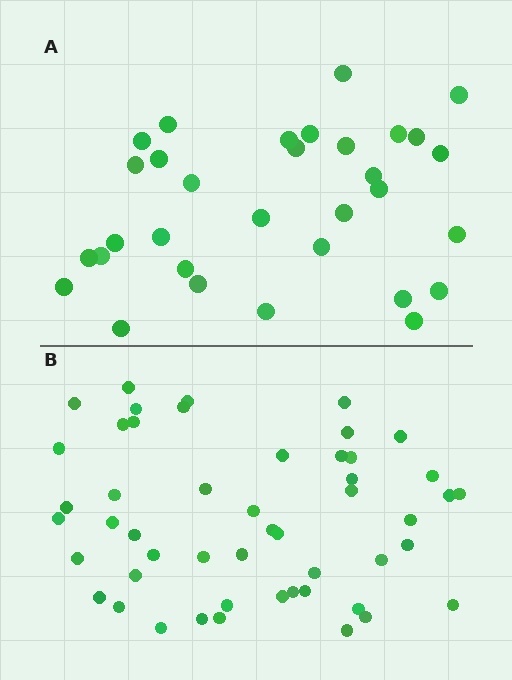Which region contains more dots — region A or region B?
Region B (the bottom region) has more dots.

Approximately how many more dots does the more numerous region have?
Region B has approximately 20 more dots than region A.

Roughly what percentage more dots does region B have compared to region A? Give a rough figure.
About 55% more.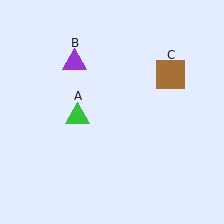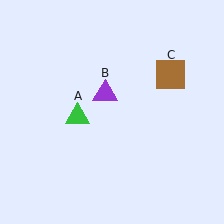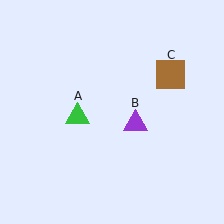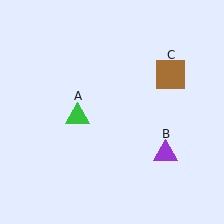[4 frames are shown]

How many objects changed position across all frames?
1 object changed position: purple triangle (object B).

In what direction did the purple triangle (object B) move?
The purple triangle (object B) moved down and to the right.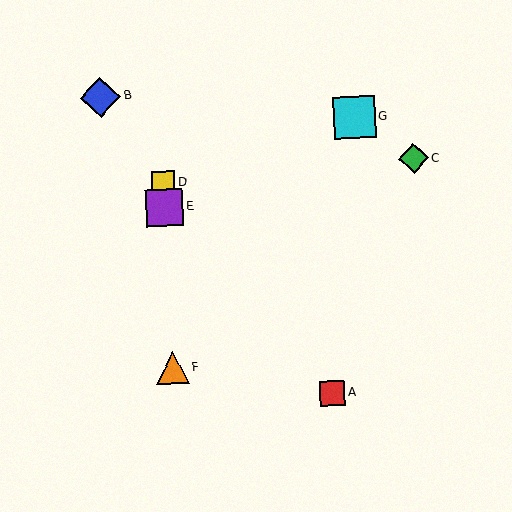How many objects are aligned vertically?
3 objects (D, E, F) are aligned vertically.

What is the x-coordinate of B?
Object B is at x≈100.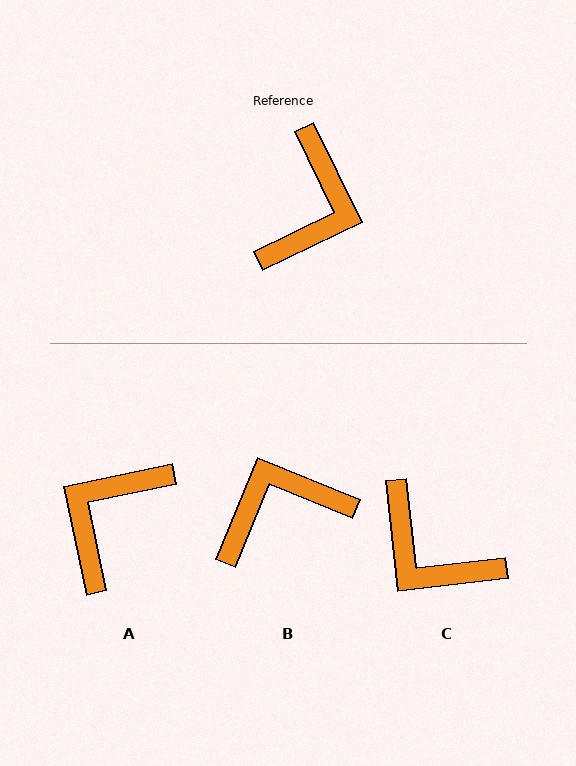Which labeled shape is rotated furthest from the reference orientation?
A, about 166 degrees away.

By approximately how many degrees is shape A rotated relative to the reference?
Approximately 166 degrees counter-clockwise.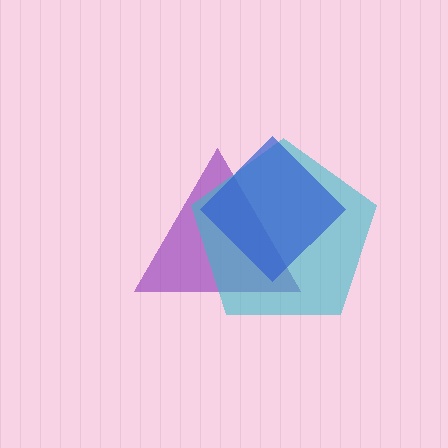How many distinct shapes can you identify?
There are 3 distinct shapes: a purple triangle, a cyan pentagon, a blue diamond.